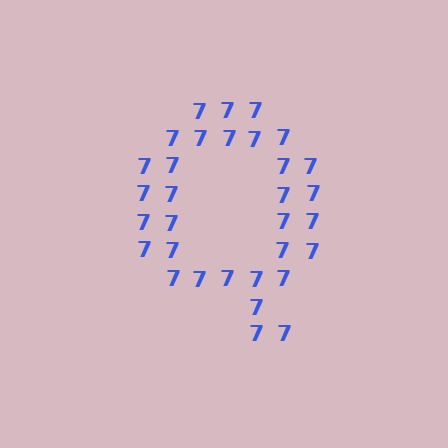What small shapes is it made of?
It is made of small digit 7's.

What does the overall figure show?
The overall figure shows the letter Q.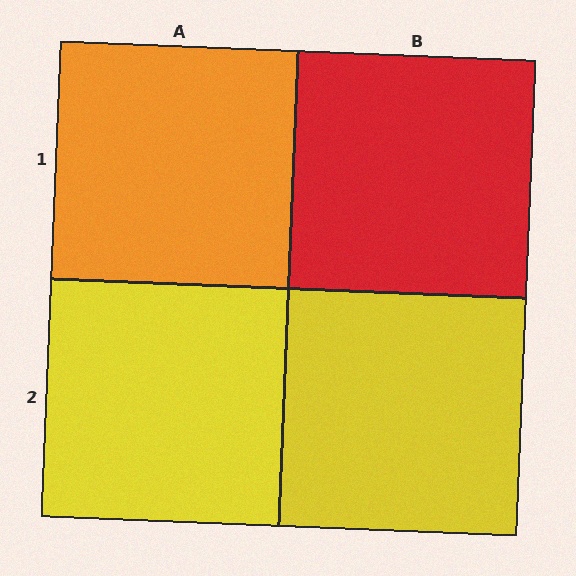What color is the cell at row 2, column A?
Yellow.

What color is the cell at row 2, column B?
Yellow.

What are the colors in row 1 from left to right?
Orange, red.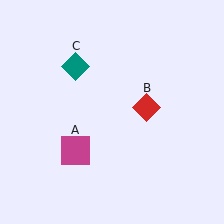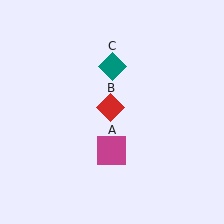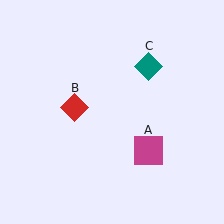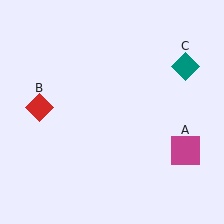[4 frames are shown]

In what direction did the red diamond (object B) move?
The red diamond (object B) moved left.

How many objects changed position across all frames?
3 objects changed position: magenta square (object A), red diamond (object B), teal diamond (object C).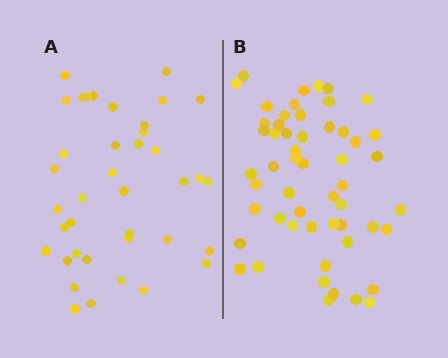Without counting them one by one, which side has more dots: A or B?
Region B (the right region) has more dots.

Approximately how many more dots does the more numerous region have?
Region B has approximately 15 more dots than region A.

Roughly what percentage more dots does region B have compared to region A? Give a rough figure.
About 40% more.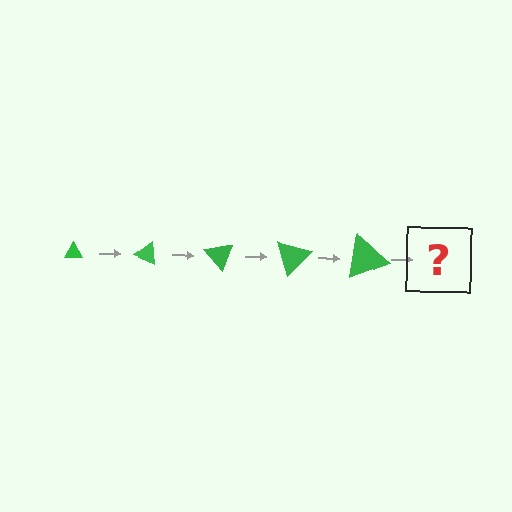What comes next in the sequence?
The next element should be a triangle, larger than the previous one and rotated 125 degrees from the start.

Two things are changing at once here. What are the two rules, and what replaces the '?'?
The two rules are that the triangle grows larger each step and it rotates 25 degrees each step. The '?' should be a triangle, larger than the previous one and rotated 125 degrees from the start.